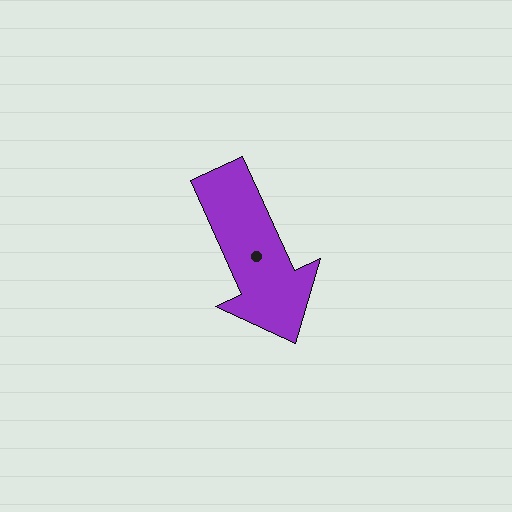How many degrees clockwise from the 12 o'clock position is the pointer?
Approximately 156 degrees.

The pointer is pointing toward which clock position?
Roughly 5 o'clock.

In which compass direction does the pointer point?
Southeast.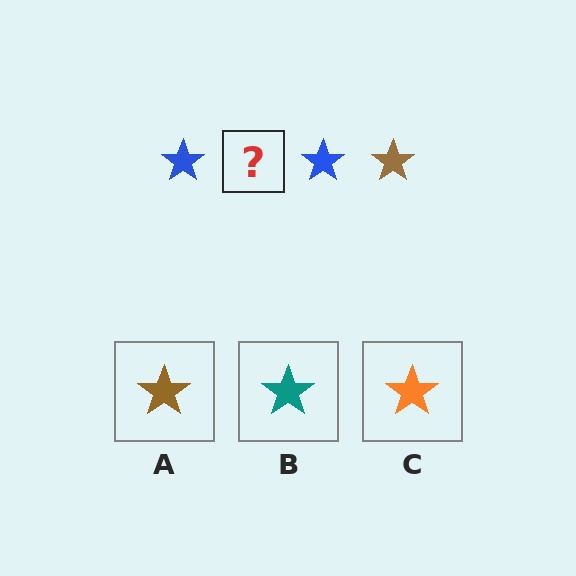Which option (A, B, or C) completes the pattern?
A.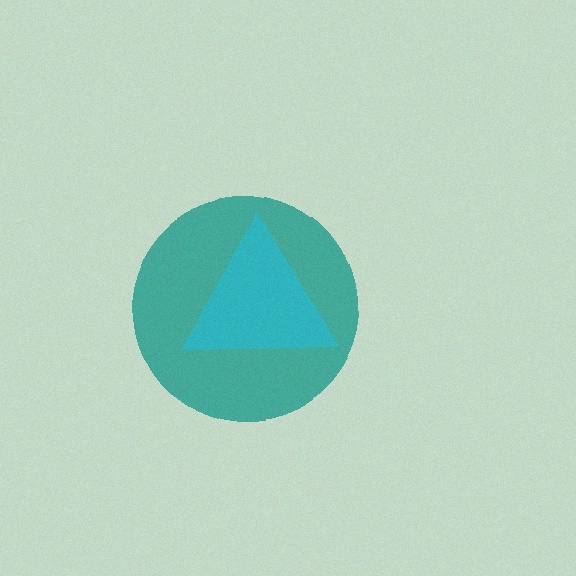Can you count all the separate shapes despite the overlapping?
Yes, there are 2 separate shapes.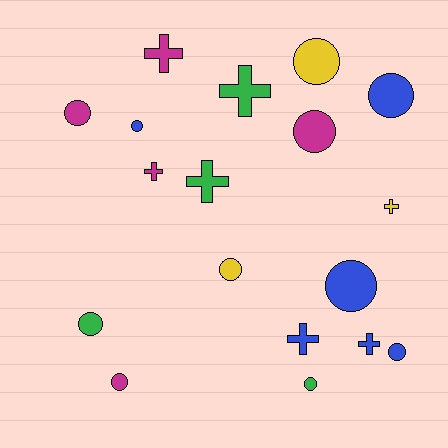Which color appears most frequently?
Blue, with 6 objects.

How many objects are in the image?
There are 18 objects.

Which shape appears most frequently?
Circle, with 11 objects.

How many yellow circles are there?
There are 2 yellow circles.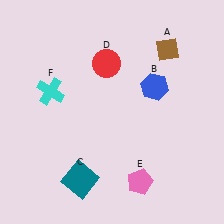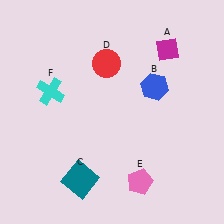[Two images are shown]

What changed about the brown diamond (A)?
In Image 1, A is brown. In Image 2, it changed to magenta.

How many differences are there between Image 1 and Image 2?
There is 1 difference between the two images.